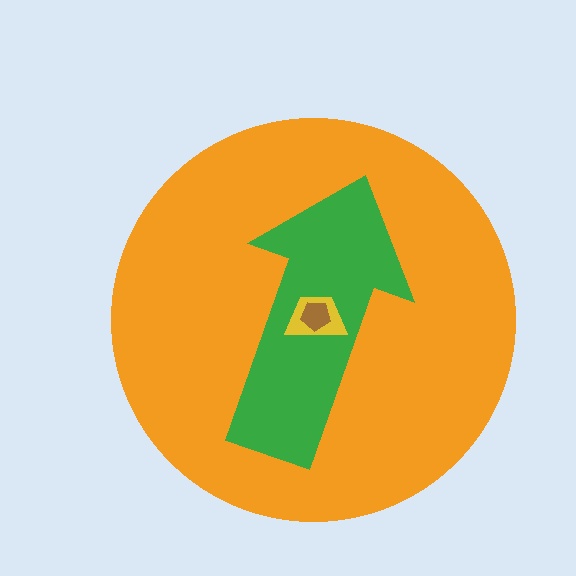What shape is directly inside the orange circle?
The green arrow.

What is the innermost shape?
The brown pentagon.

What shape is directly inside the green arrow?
The yellow trapezoid.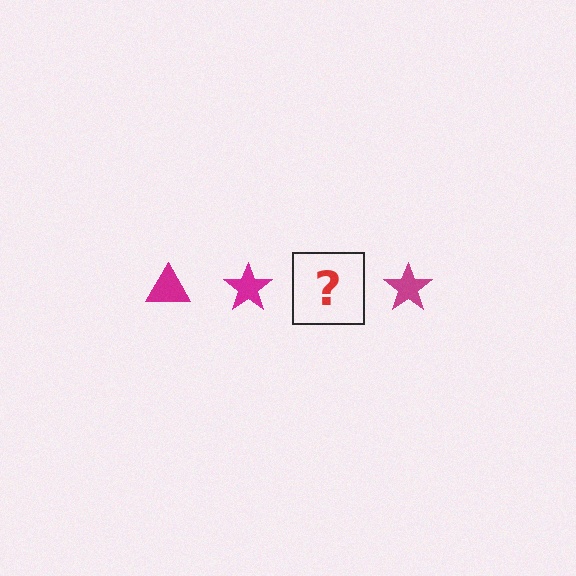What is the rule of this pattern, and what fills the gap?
The rule is that the pattern cycles through triangle, star shapes in magenta. The gap should be filled with a magenta triangle.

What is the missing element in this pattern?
The missing element is a magenta triangle.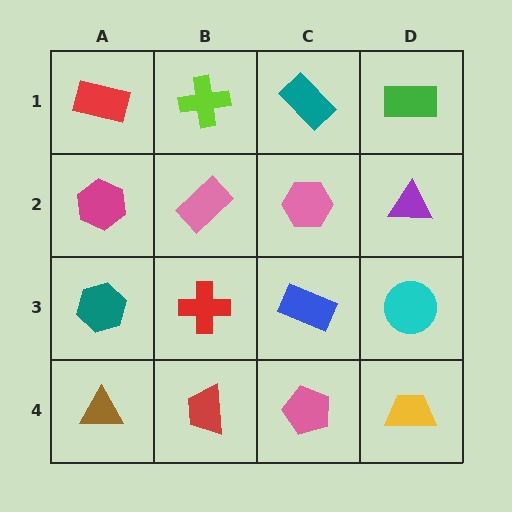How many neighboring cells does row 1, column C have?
3.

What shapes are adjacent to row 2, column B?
A lime cross (row 1, column B), a red cross (row 3, column B), a magenta hexagon (row 2, column A), a pink hexagon (row 2, column C).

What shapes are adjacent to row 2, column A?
A red rectangle (row 1, column A), a teal hexagon (row 3, column A), a pink rectangle (row 2, column B).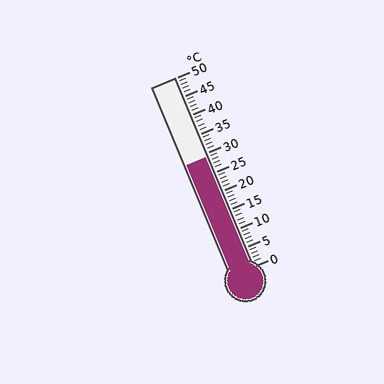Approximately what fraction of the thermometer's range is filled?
The thermometer is filled to approximately 60% of its range.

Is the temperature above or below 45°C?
The temperature is below 45°C.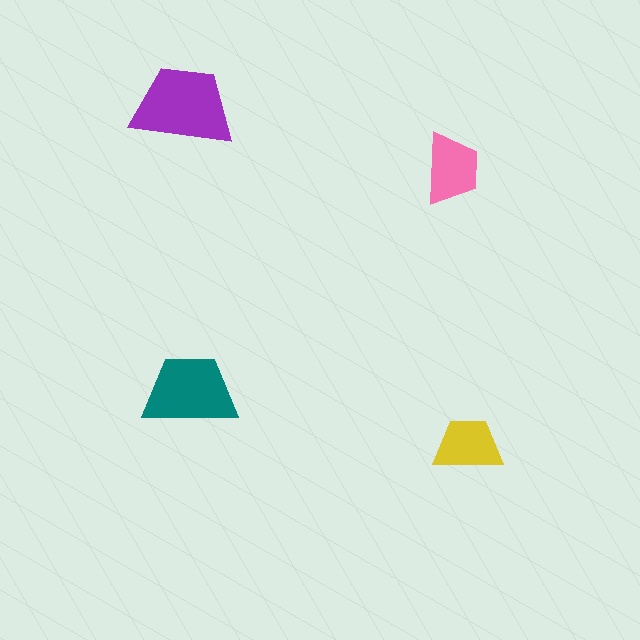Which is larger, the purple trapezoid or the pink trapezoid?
The purple one.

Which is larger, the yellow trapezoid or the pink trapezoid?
The pink one.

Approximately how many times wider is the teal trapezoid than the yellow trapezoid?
About 1.5 times wider.